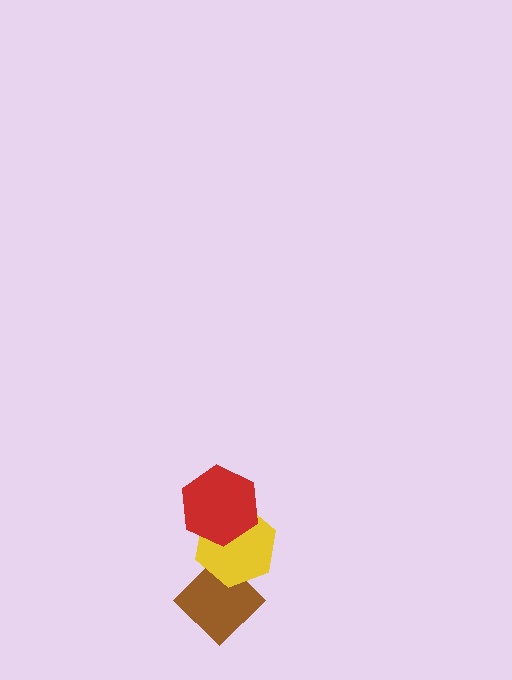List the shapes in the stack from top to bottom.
From top to bottom: the red hexagon, the yellow hexagon, the brown diamond.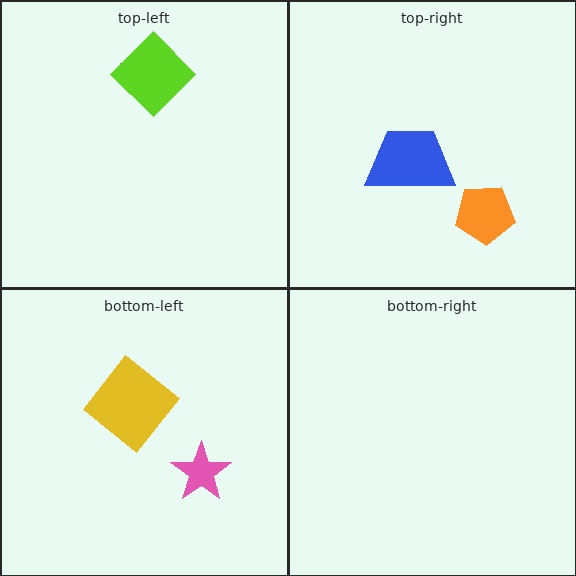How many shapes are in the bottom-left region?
2.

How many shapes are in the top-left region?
2.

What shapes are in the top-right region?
The orange pentagon, the blue trapezoid.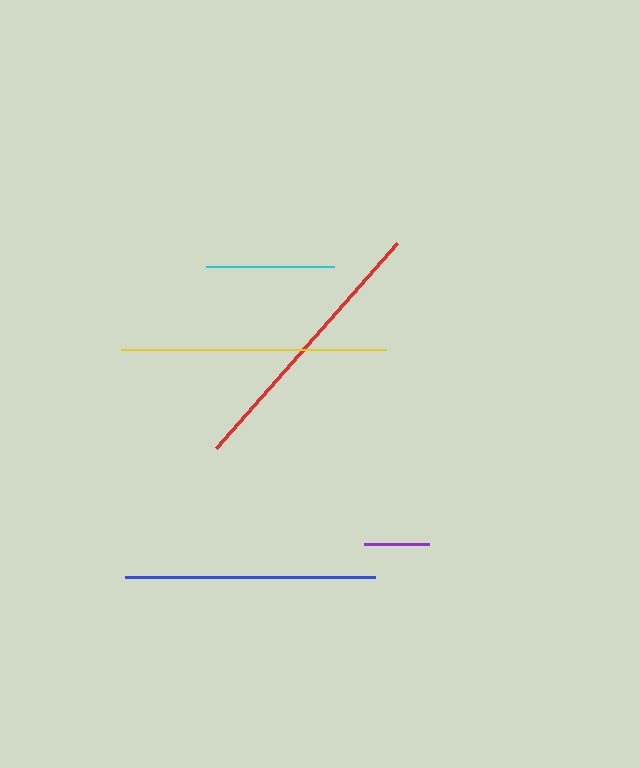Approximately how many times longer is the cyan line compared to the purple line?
The cyan line is approximately 2.0 times the length of the purple line.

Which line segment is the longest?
The red line is the longest at approximately 274 pixels.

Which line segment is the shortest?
The purple line is the shortest at approximately 65 pixels.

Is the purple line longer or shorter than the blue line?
The blue line is longer than the purple line.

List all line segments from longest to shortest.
From longest to shortest: red, yellow, blue, cyan, purple.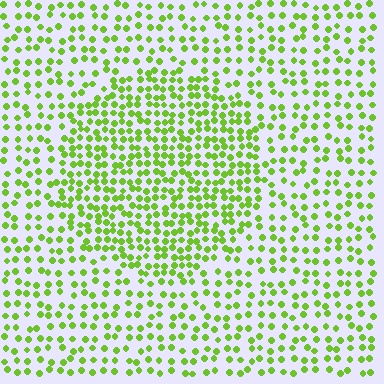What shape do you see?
I see a circle.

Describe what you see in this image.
The image contains small lime elements arranged at two different densities. A circle-shaped region is visible where the elements are more densely packed than the surrounding area.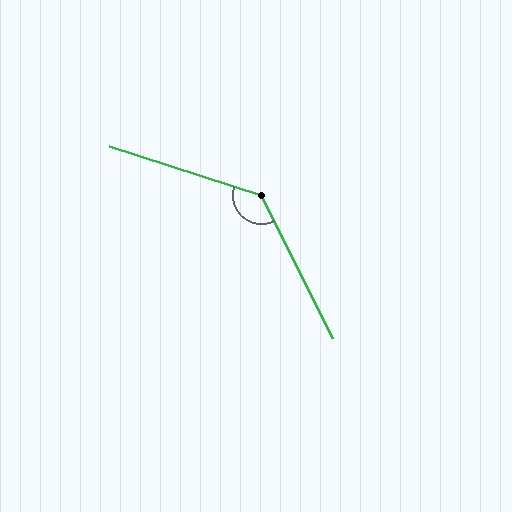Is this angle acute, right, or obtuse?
It is obtuse.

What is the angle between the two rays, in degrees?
Approximately 134 degrees.